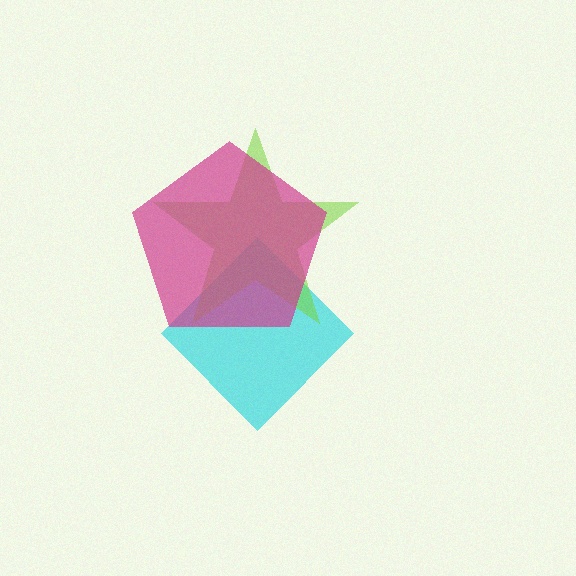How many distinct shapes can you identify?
There are 3 distinct shapes: a cyan diamond, a lime star, a magenta pentagon.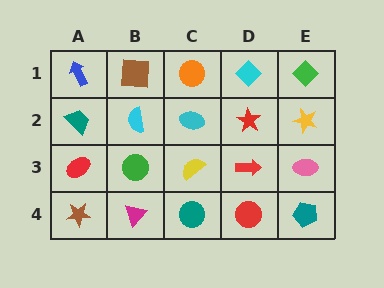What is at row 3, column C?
A yellow semicircle.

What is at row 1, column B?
A brown square.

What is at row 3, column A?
A red ellipse.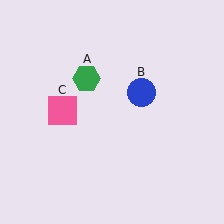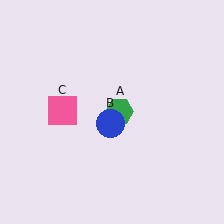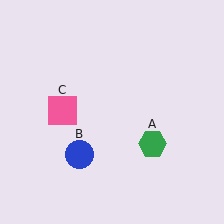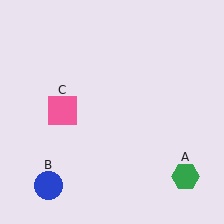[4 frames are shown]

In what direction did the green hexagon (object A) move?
The green hexagon (object A) moved down and to the right.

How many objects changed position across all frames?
2 objects changed position: green hexagon (object A), blue circle (object B).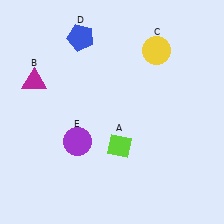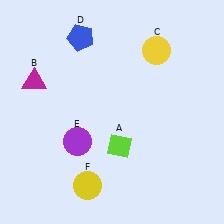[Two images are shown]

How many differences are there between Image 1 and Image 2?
There is 1 difference between the two images.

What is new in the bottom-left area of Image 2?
A yellow circle (F) was added in the bottom-left area of Image 2.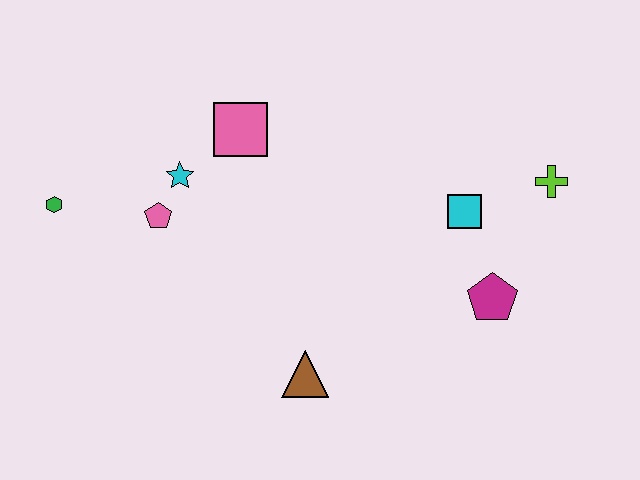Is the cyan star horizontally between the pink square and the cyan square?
No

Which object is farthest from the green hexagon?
The lime cross is farthest from the green hexagon.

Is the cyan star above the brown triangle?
Yes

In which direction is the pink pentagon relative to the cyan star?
The pink pentagon is below the cyan star.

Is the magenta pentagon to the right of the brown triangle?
Yes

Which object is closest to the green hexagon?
The pink pentagon is closest to the green hexagon.